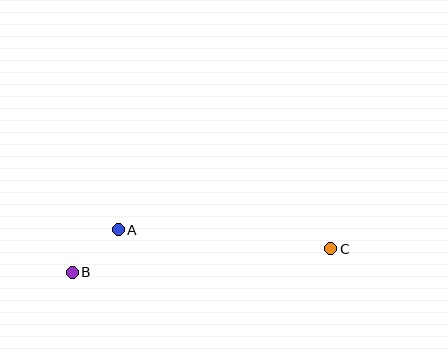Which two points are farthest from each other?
Points B and C are farthest from each other.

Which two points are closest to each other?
Points A and B are closest to each other.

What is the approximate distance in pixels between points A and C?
The distance between A and C is approximately 213 pixels.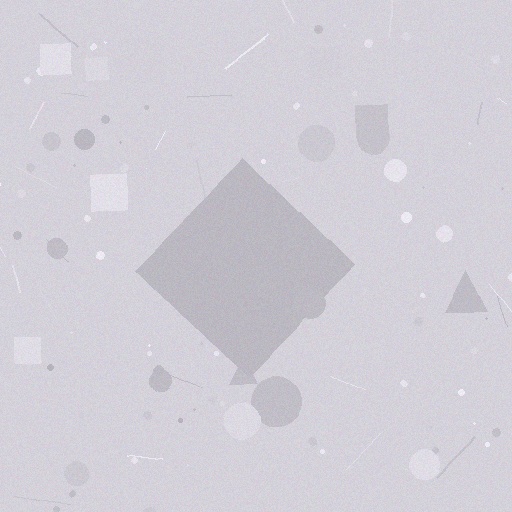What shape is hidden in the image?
A diamond is hidden in the image.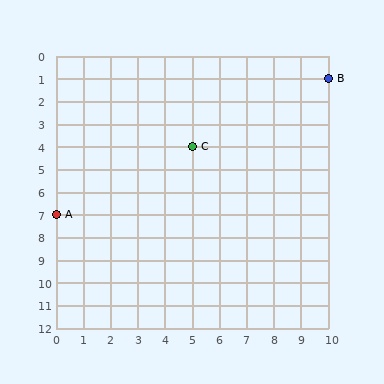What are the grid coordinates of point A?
Point A is at grid coordinates (0, 7).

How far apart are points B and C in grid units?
Points B and C are 5 columns and 3 rows apart (about 5.8 grid units diagonally).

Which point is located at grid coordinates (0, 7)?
Point A is at (0, 7).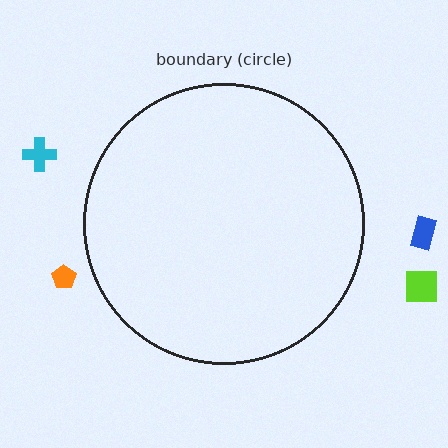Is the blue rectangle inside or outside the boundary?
Outside.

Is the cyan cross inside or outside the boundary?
Outside.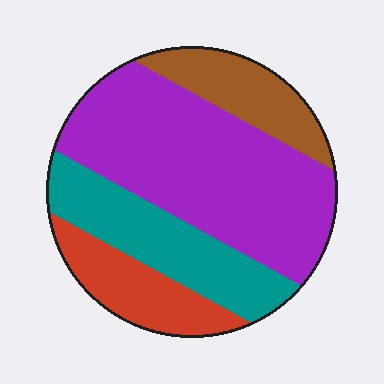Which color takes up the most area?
Purple, at roughly 50%.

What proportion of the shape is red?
Red takes up about one sixth (1/6) of the shape.